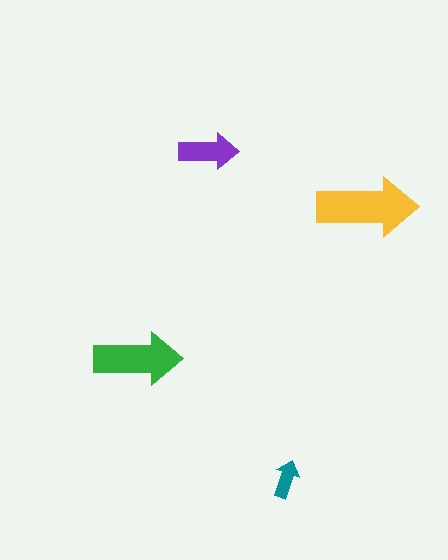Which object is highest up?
The purple arrow is topmost.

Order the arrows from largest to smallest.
the yellow one, the green one, the purple one, the teal one.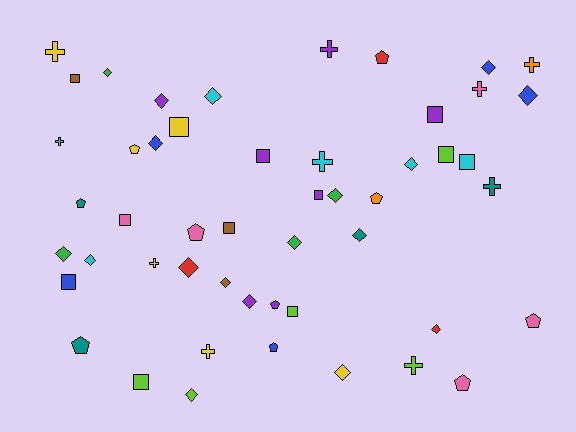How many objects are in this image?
There are 50 objects.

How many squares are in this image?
There are 12 squares.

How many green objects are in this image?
There are 4 green objects.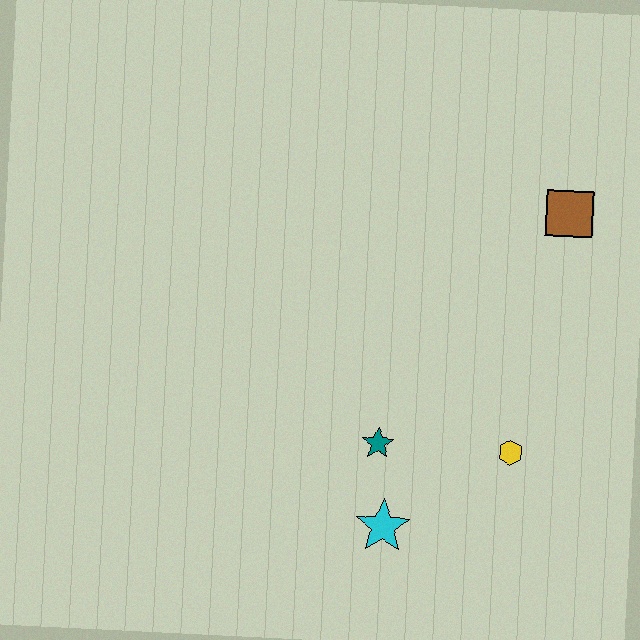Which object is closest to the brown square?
The yellow hexagon is closest to the brown square.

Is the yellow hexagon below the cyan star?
No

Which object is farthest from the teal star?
The brown square is farthest from the teal star.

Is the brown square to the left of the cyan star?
No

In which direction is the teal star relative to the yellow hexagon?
The teal star is to the left of the yellow hexagon.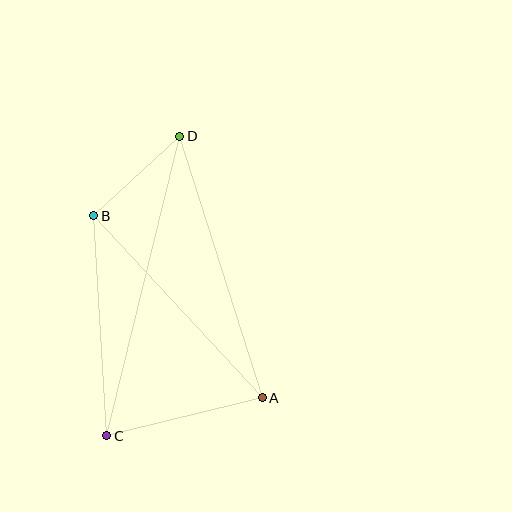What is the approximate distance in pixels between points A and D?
The distance between A and D is approximately 274 pixels.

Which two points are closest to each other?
Points B and D are closest to each other.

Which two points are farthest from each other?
Points C and D are farthest from each other.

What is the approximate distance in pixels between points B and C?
The distance between B and C is approximately 221 pixels.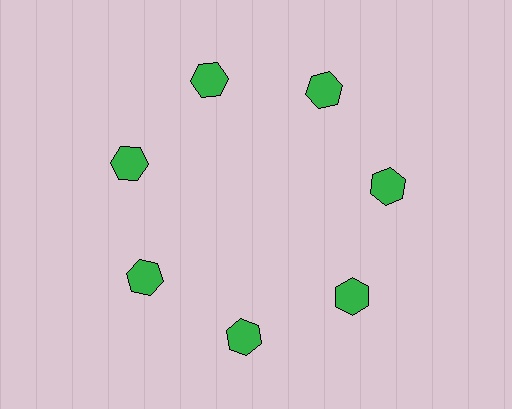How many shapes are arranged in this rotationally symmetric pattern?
There are 7 shapes, arranged in 7 groups of 1.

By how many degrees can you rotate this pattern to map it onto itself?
The pattern maps onto itself every 51 degrees of rotation.